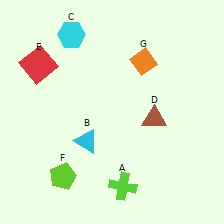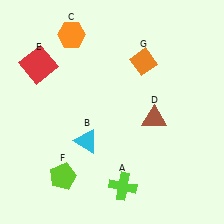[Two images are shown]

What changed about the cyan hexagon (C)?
In Image 1, C is cyan. In Image 2, it changed to orange.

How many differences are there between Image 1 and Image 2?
There is 1 difference between the two images.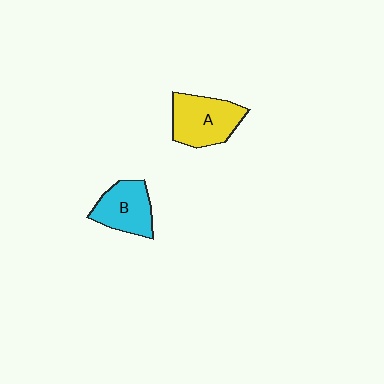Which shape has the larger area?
Shape A (yellow).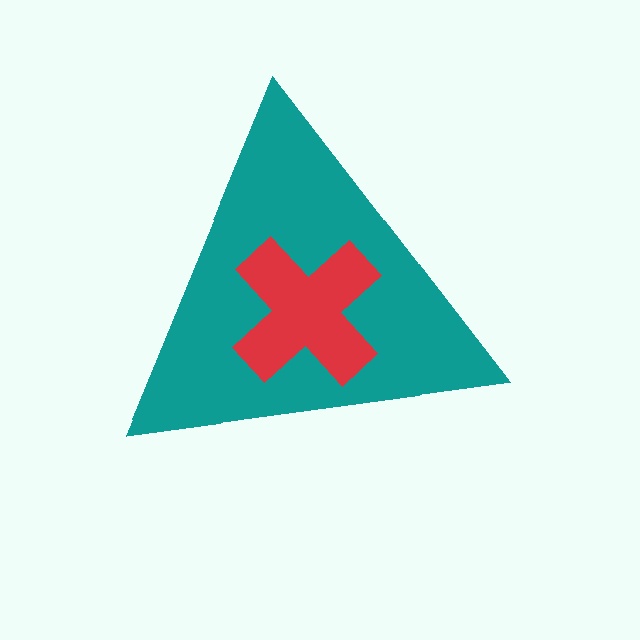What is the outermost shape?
The teal triangle.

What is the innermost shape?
The red cross.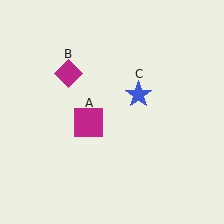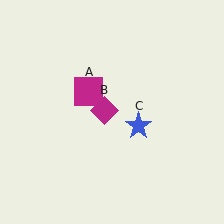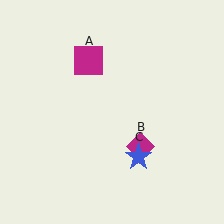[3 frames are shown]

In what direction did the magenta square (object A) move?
The magenta square (object A) moved up.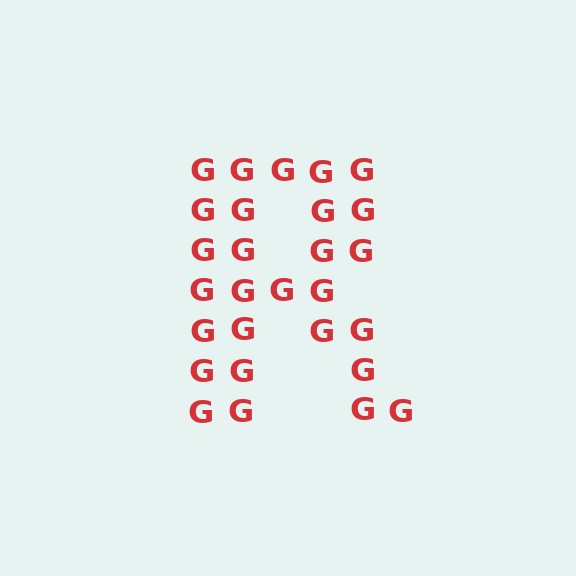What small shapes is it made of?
It is made of small letter G's.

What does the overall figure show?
The overall figure shows the letter R.